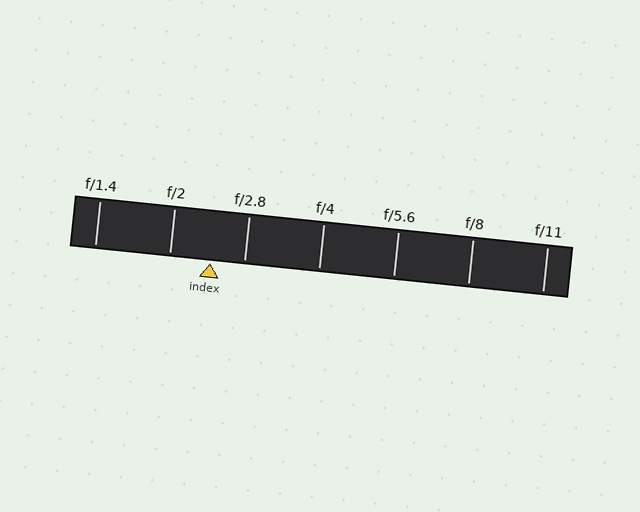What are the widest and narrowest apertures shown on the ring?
The widest aperture shown is f/1.4 and the narrowest is f/11.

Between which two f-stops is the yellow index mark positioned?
The index mark is between f/2 and f/2.8.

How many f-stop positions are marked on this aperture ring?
There are 7 f-stop positions marked.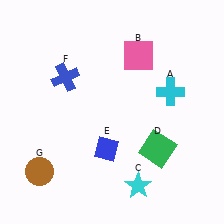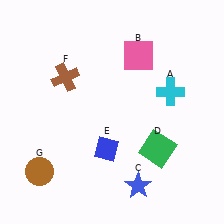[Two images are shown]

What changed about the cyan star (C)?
In Image 1, C is cyan. In Image 2, it changed to blue.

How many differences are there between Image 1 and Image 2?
There are 2 differences between the two images.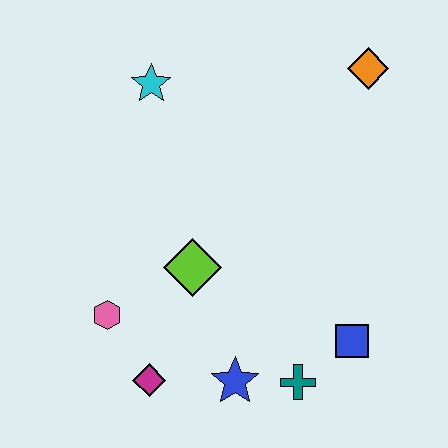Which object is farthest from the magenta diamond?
The orange diamond is farthest from the magenta diamond.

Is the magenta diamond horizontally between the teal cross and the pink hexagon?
Yes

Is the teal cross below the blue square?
Yes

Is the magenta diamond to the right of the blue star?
No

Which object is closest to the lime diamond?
The pink hexagon is closest to the lime diamond.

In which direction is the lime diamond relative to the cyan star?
The lime diamond is below the cyan star.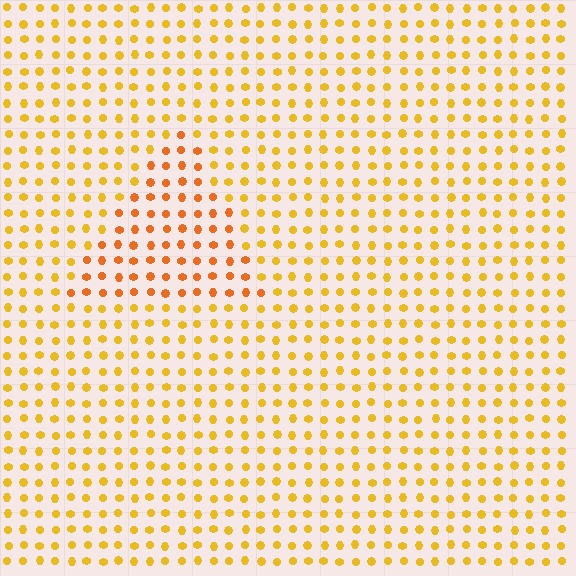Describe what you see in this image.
The image is filled with small yellow elements in a uniform arrangement. A triangle-shaped region is visible where the elements are tinted to a slightly different hue, forming a subtle color boundary.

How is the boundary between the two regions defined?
The boundary is defined purely by a slight shift in hue (about 24 degrees). Spacing, size, and orientation are identical on both sides.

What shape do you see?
I see a triangle.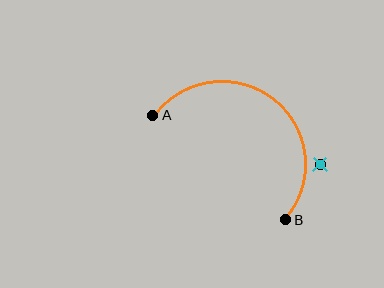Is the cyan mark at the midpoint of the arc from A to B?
No — the cyan mark does not lie on the arc at all. It sits slightly outside the curve.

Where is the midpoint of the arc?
The arc midpoint is the point on the curve farthest from the straight line joining A and B. It sits above and to the right of that line.